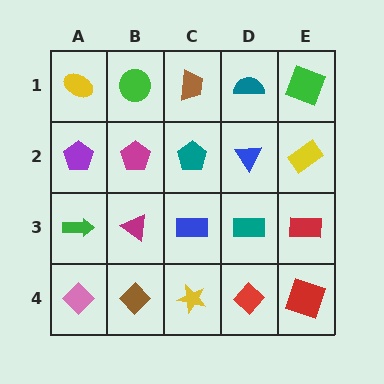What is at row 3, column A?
A green arrow.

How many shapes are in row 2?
5 shapes.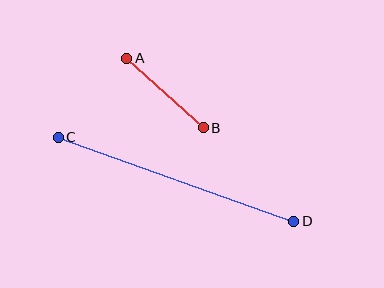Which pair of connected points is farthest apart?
Points C and D are farthest apart.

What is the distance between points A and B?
The distance is approximately 103 pixels.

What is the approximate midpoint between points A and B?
The midpoint is at approximately (165, 93) pixels.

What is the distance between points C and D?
The distance is approximately 250 pixels.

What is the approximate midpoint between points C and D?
The midpoint is at approximately (176, 179) pixels.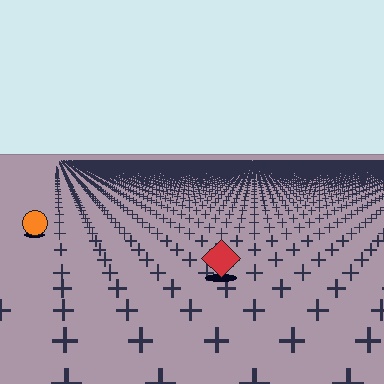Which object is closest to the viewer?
The red diamond is closest. The texture marks near it are larger and more spread out.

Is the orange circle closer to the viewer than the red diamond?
No. The red diamond is closer — you can tell from the texture gradient: the ground texture is coarser near it.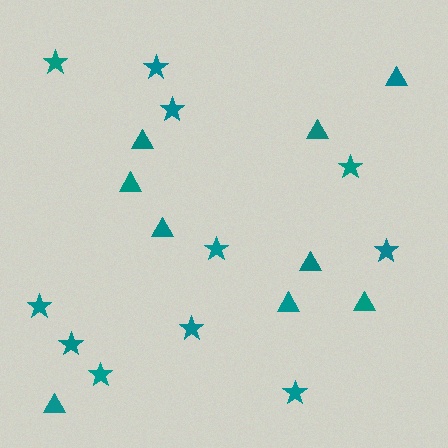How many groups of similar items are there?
There are 2 groups: one group of stars (11) and one group of triangles (9).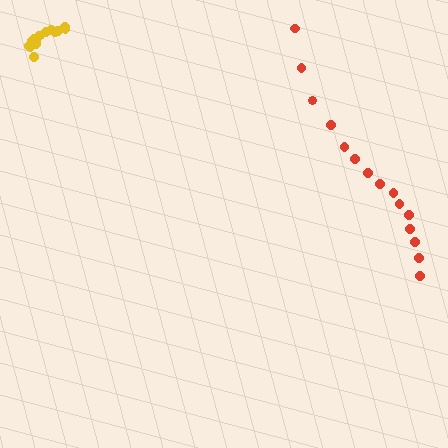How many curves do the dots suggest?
There are 2 distinct paths.